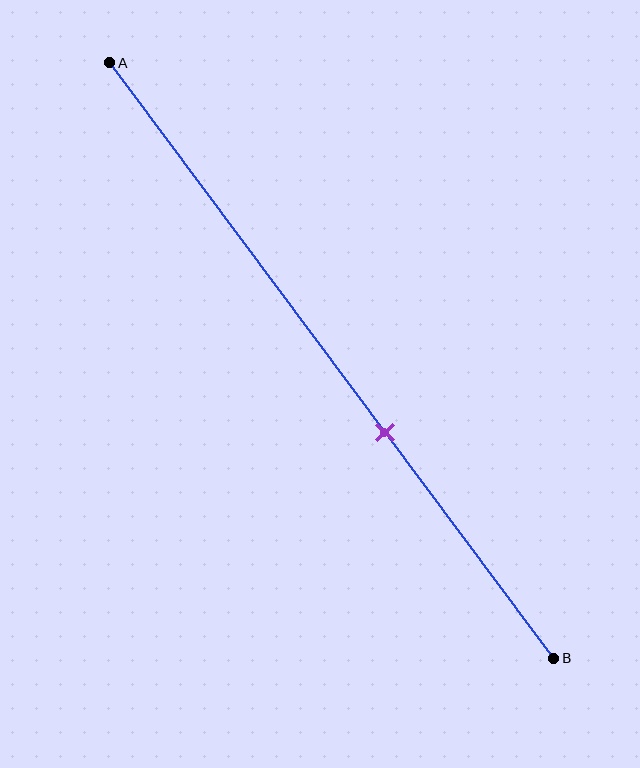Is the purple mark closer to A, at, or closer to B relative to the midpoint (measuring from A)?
The purple mark is closer to point B than the midpoint of segment AB.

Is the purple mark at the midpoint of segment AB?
No, the mark is at about 60% from A, not at the 50% midpoint.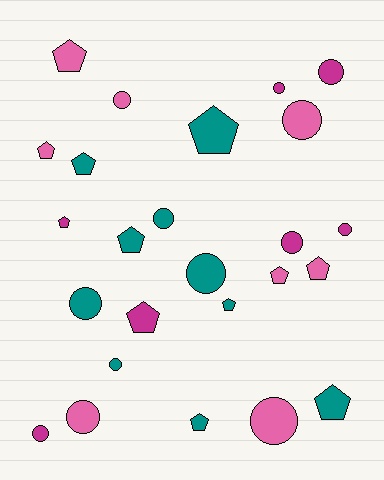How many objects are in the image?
There are 25 objects.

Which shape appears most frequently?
Circle, with 13 objects.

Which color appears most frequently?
Teal, with 10 objects.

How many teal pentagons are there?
There are 6 teal pentagons.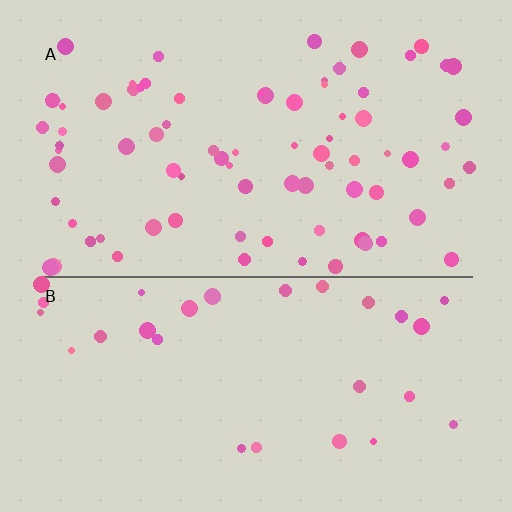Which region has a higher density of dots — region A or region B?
A (the top).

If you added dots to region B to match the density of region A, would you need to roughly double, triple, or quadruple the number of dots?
Approximately triple.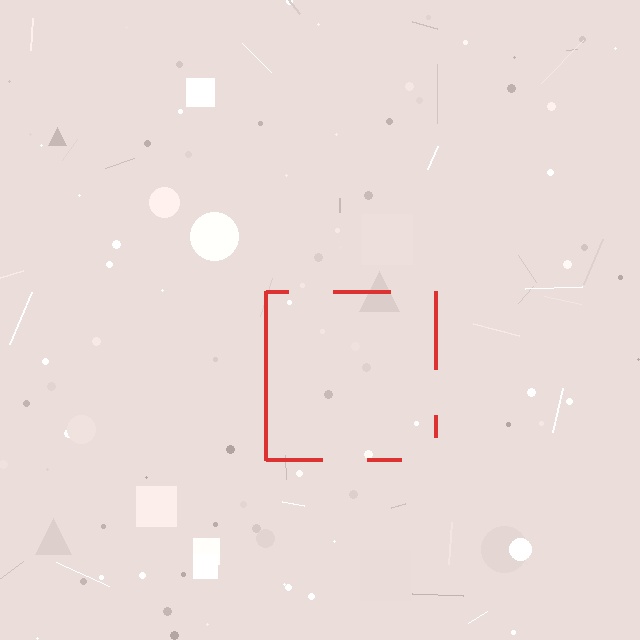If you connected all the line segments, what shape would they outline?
They would outline a square.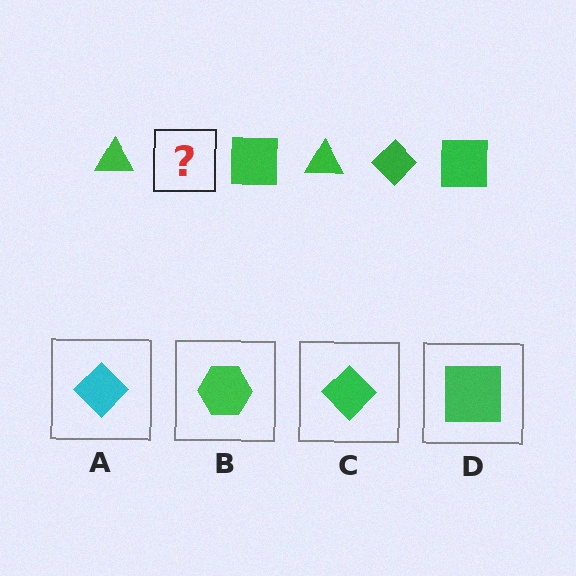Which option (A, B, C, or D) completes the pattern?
C.